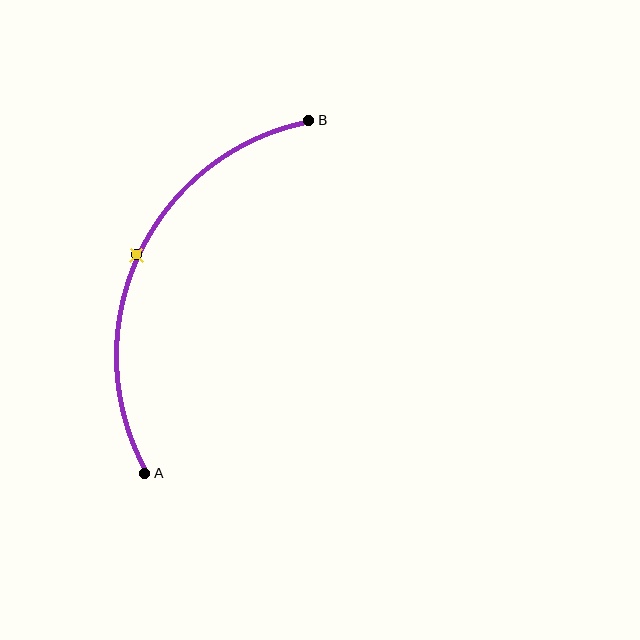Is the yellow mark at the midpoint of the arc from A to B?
Yes. The yellow mark lies on the arc at equal arc-length from both A and B — it is the arc midpoint.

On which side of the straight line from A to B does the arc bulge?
The arc bulges to the left of the straight line connecting A and B.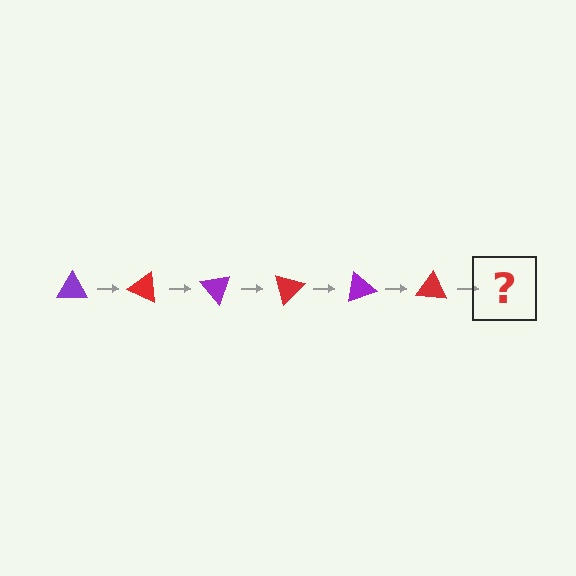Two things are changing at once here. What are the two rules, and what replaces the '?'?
The two rules are that it rotates 25 degrees each step and the color cycles through purple and red. The '?' should be a purple triangle, rotated 150 degrees from the start.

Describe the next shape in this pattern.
It should be a purple triangle, rotated 150 degrees from the start.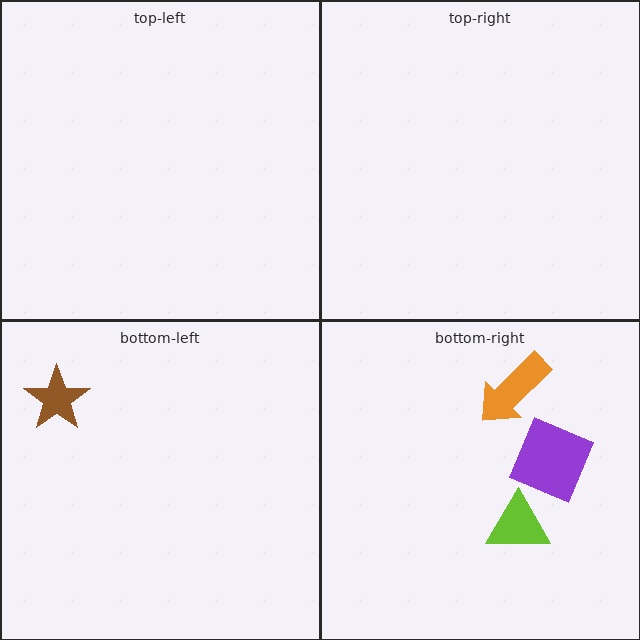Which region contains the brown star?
The bottom-left region.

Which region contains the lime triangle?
The bottom-right region.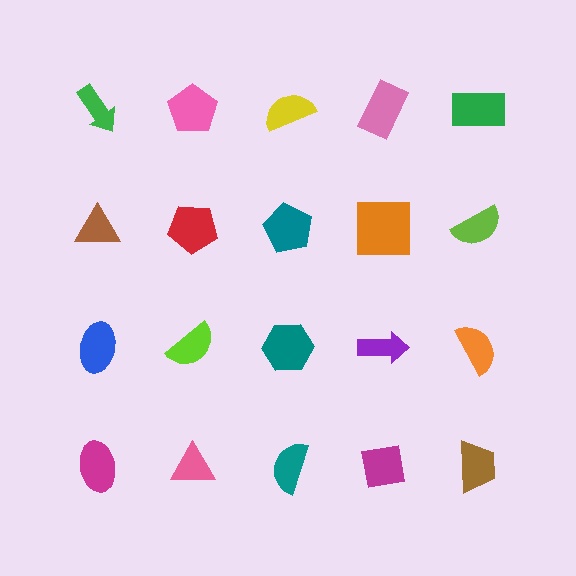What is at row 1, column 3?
A yellow semicircle.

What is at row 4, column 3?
A teal semicircle.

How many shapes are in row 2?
5 shapes.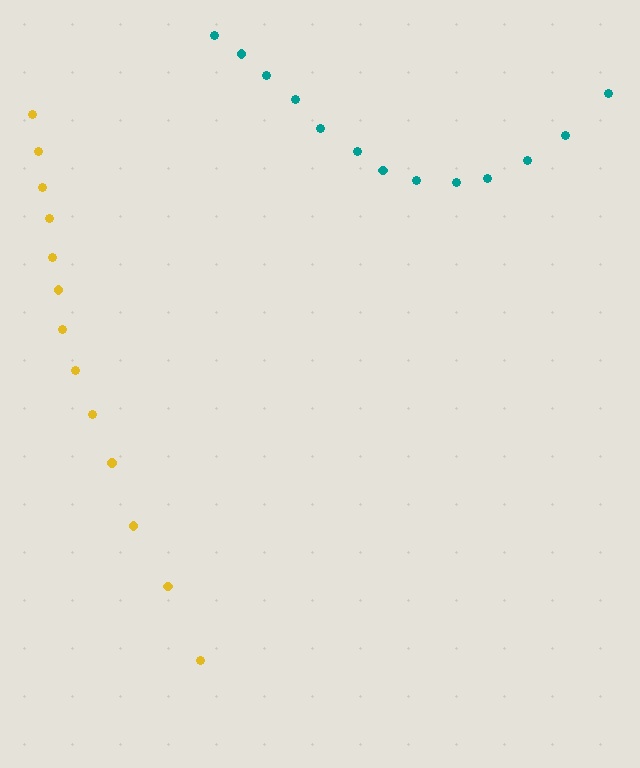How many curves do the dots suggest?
There are 2 distinct paths.